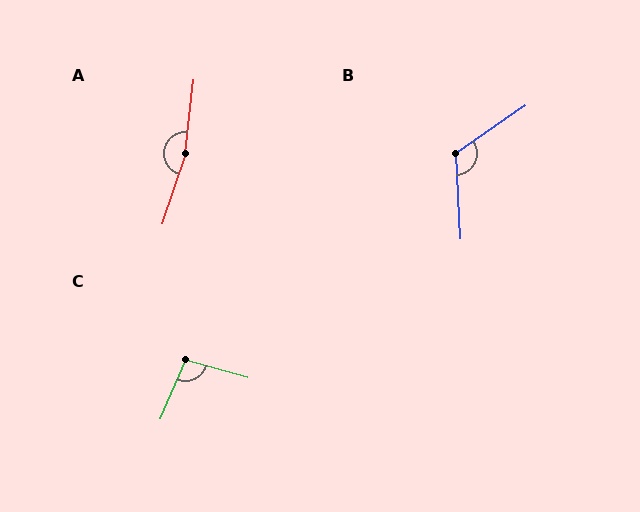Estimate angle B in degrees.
Approximately 121 degrees.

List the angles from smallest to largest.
C (97°), B (121°), A (168°).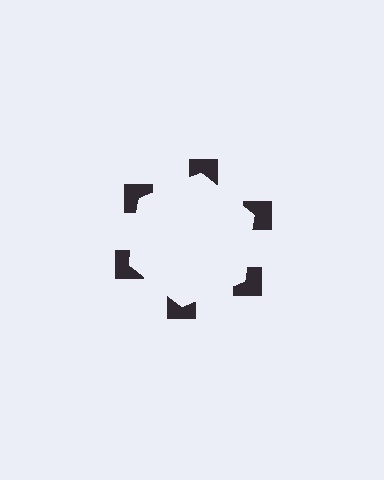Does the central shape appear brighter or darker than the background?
It typically appears slightly brighter than the background, even though no actual brightness change is drawn.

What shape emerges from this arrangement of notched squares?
An illusory hexagon — its edges are inferred from the aligned wedge cuts in the notched squares, not physically drawn.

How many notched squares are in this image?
There are 6 — one at each vertex of the illusory hexagon.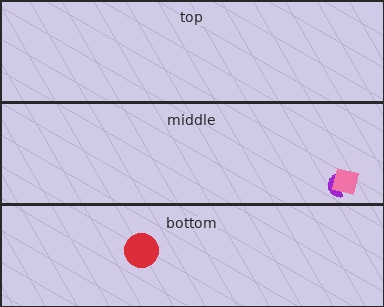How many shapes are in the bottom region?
1.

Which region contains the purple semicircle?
The middle region.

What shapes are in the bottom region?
The red circle.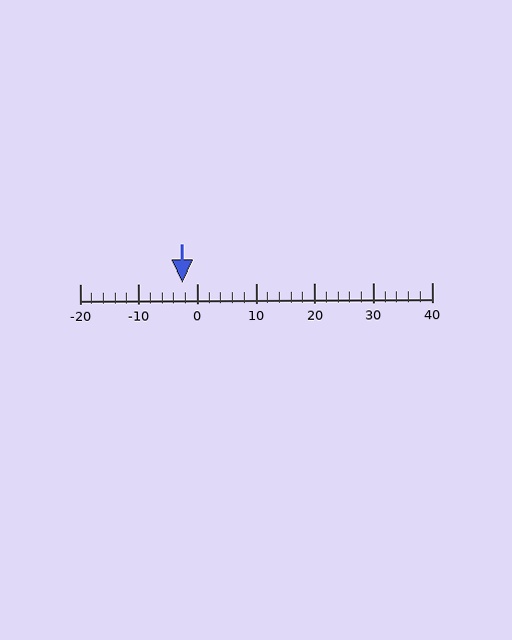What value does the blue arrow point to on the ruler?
The blue arrow points to approximately -2.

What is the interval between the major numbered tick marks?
The major tick marks are spaced 10 units apart.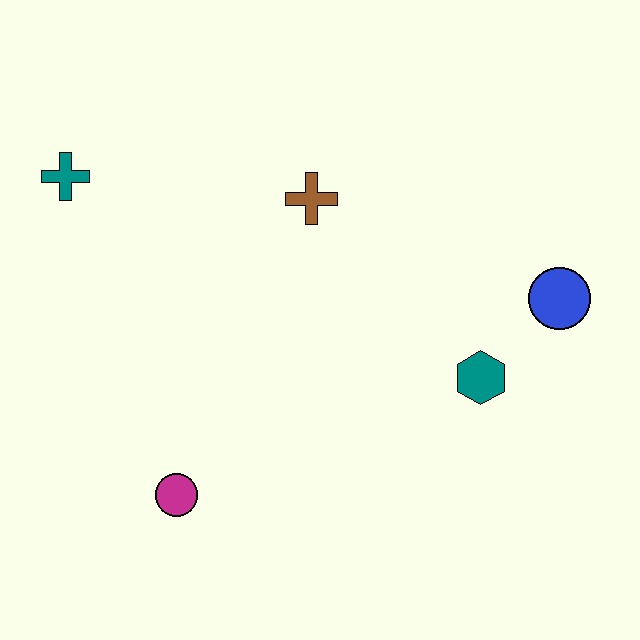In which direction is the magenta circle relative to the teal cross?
The magenta circle is below the teal cross.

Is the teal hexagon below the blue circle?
Yes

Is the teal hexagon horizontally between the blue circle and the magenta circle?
Yes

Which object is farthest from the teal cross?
The blue circle is farthest from the teal cross.